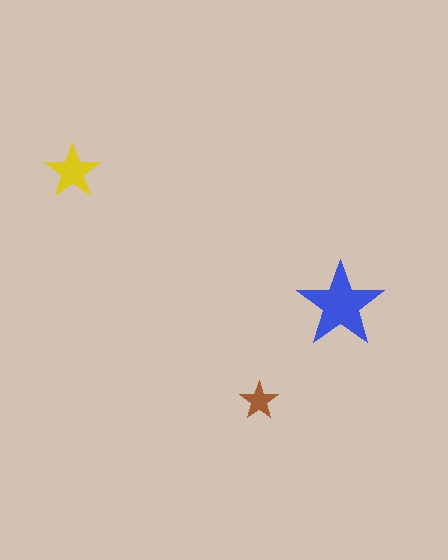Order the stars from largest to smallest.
the blue one, the yellow one, the brown one.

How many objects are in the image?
There are 3 objects in the image.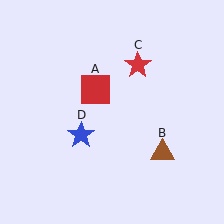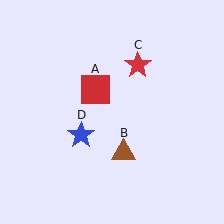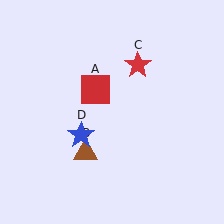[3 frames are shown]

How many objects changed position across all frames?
1 object changed position: brown triangle (object B).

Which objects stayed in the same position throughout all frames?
Red square (object A) and red star (object C) and blue star (object D) remained stationary.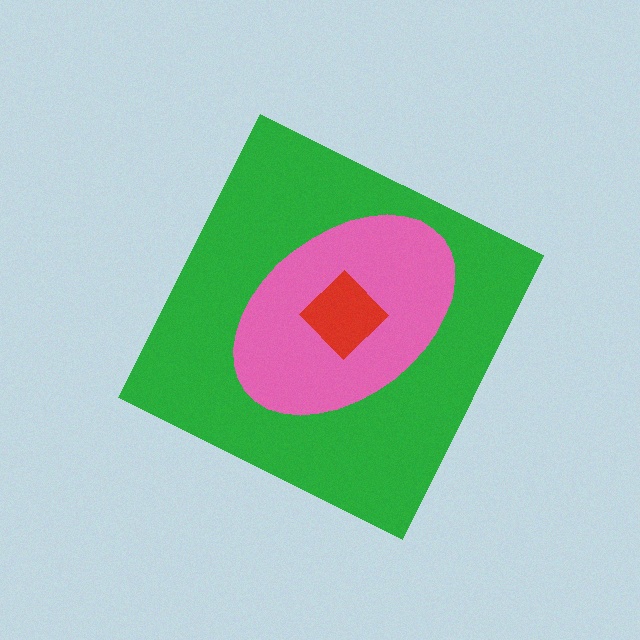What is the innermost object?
The red diamond.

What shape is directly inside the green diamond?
The pink ellipse.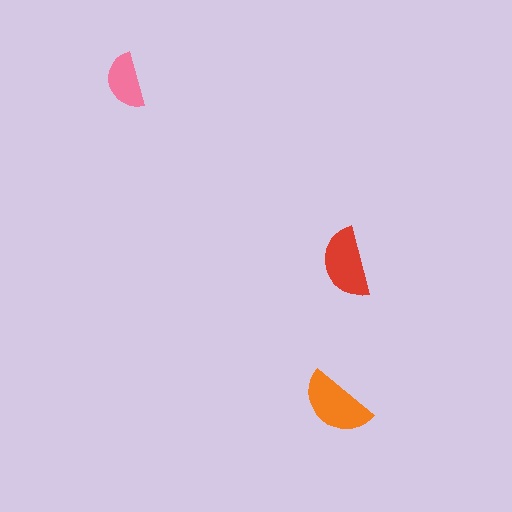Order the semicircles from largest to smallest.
the orange one, the red one, the pink one.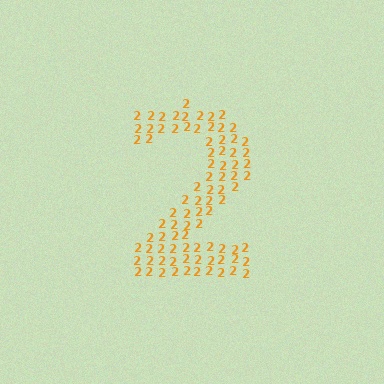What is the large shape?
The large shape is the digit 2.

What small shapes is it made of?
It is made of small digit 2's.